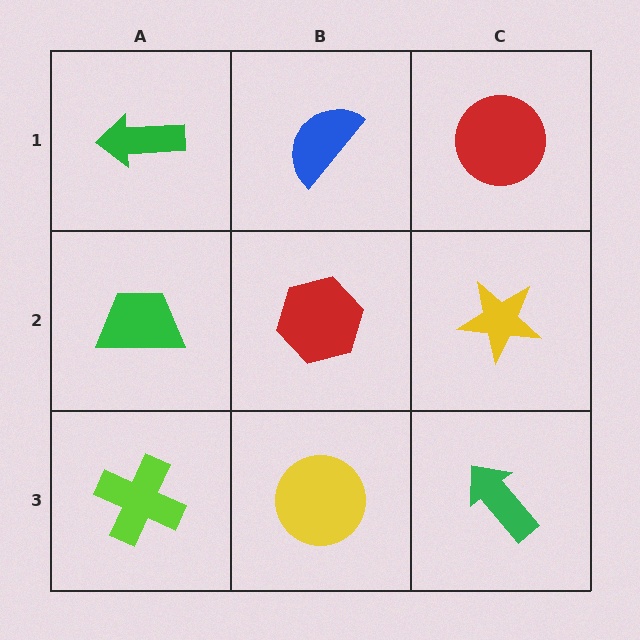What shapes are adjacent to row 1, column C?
A yellow star (row 2, column C), a blue semicircle (row 1, column B).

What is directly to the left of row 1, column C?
A blue semicircle.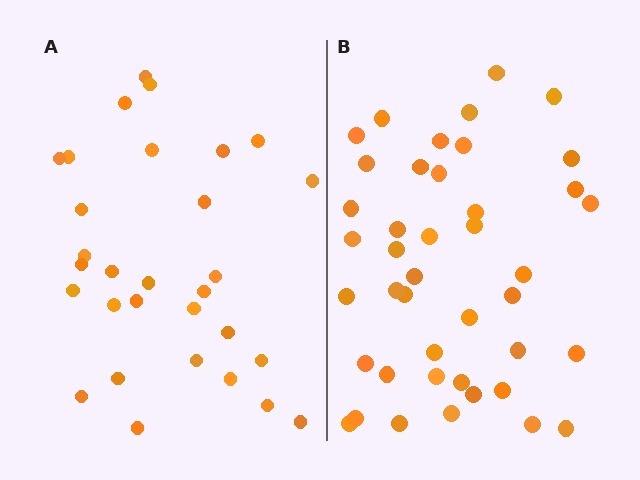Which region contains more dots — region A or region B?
Region B (the right region) has more dots.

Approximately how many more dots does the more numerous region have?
Region B has roughly 12 or so more dots than region A.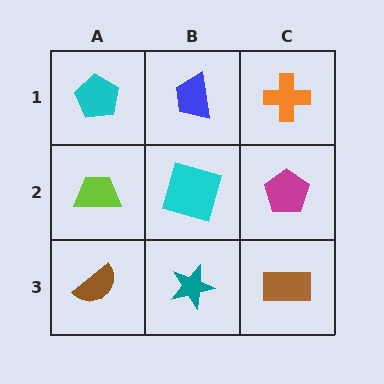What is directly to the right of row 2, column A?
A cyan square.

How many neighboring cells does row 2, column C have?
3.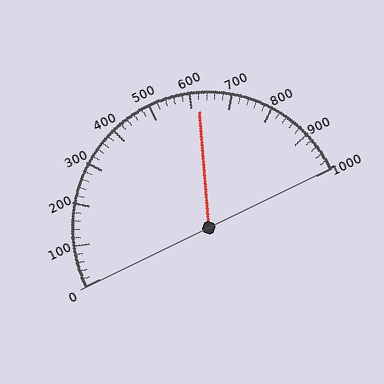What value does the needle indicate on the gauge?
The needle indicates approximately 620.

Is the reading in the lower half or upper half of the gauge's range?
The reading is in the upper half of the range (0 to 1000).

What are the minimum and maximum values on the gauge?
The gauge ranges from 0 to 1000.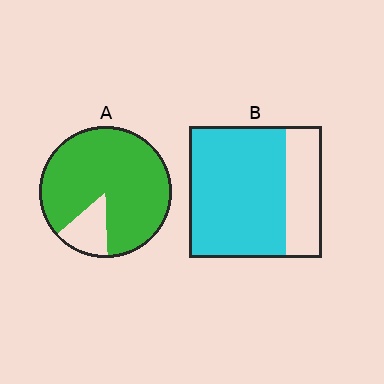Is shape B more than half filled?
Yes.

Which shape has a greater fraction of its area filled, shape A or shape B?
Shape A.